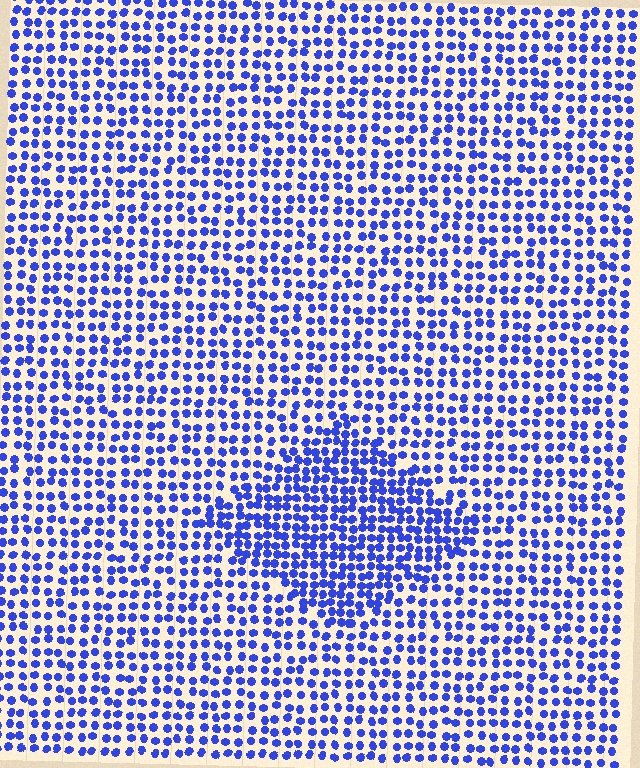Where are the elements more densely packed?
The elements are more densely packed inside the diamond boundary.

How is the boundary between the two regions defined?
The boundary is defined by a change in element density (approximately 1.6x ratio). All elements are the same color, size, and shape.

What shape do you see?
I see a diamond.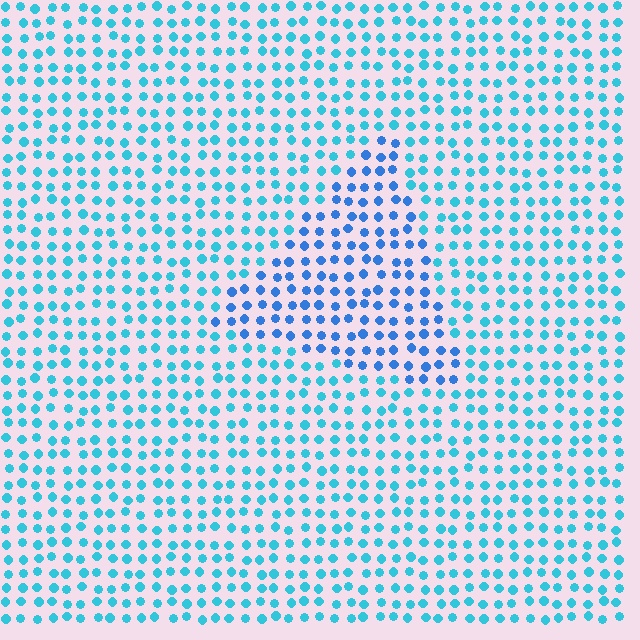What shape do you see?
I see a triangle.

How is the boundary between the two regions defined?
The boundary is defined purely by a slight shift in hue (about 27 degrees). Spacing, size, and orientation are identical on both sides.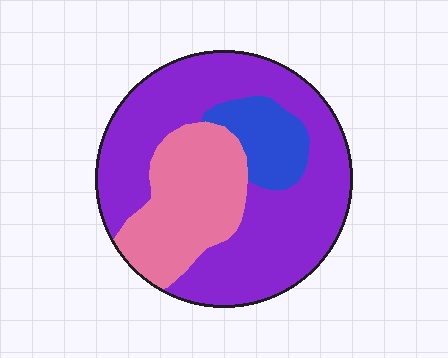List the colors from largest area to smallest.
From largest to smallest: purple, pink, blue.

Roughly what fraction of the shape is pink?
Pink covers around 25% of the shape.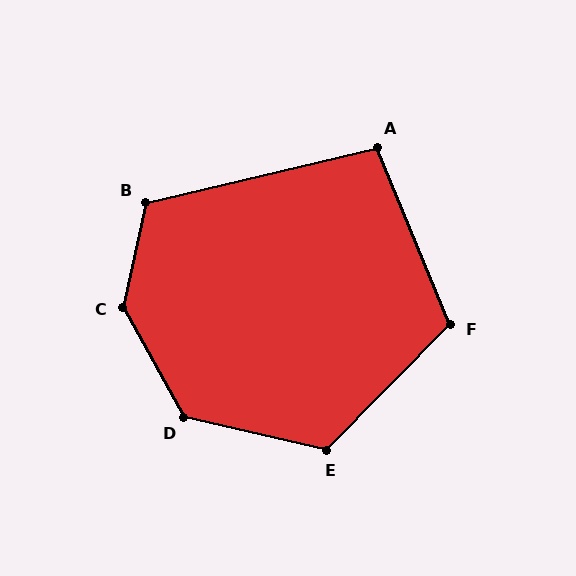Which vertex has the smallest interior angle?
A, at approximately 99 degrees.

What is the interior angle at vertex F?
Approximately 113 degrees (obtuse).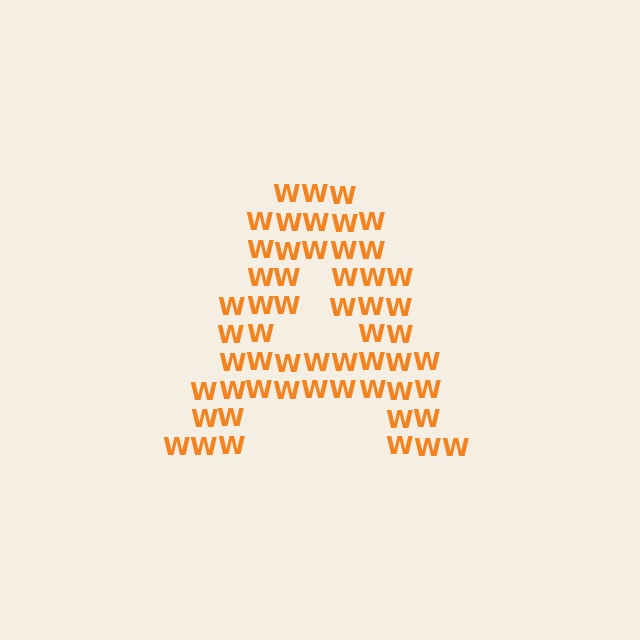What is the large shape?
The large shape is the letter A.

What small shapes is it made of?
It is made of small letter W's.